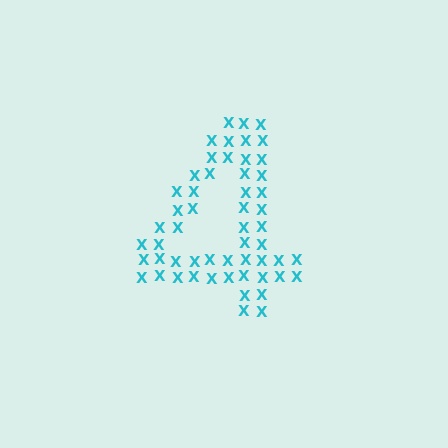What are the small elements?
The small elements are letter X's.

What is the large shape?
The large shape is the digit 4.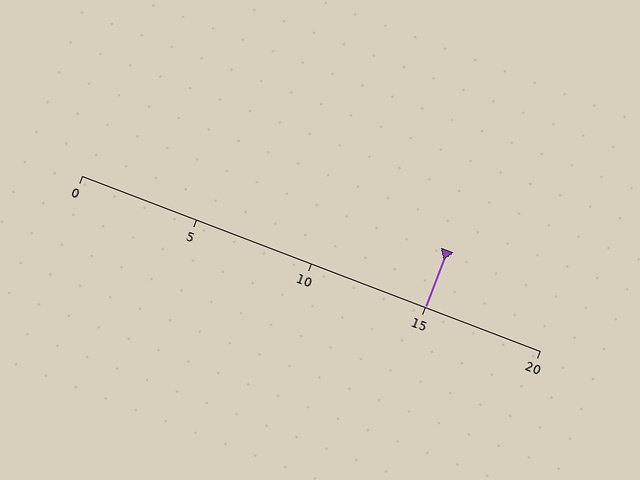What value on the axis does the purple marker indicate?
The marker indicates approximately 15.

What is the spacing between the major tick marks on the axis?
The major ticks are spaced 5 apart.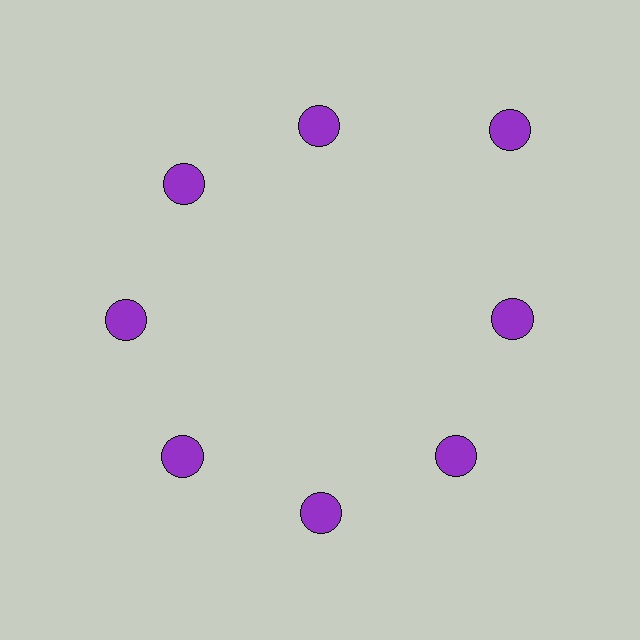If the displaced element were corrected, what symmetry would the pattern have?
It would have 8-fold rotational symmetry — the pattern would map onto itself every 45 degrees.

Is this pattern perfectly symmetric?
No. The 8 purple circles are arranged in a ring, but one element near the 2 o'clock position is pushed outward from the center, breaking the 8-fold rotational symmetry.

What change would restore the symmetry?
The symmetry would be restored by moving it inward, back onto the ring so that all 8 circles sit at equal angles and equal distance from the center.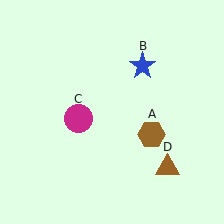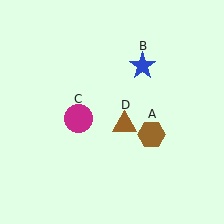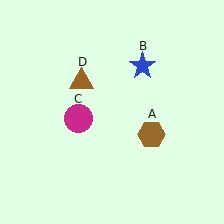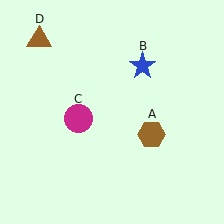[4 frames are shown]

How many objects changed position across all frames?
1 object changed position: brown triangle (object D).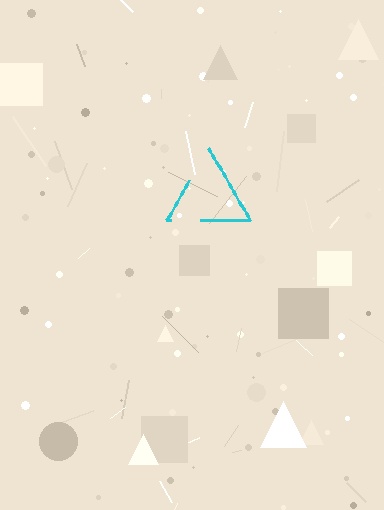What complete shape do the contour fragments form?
The contour fragments form a triangle.